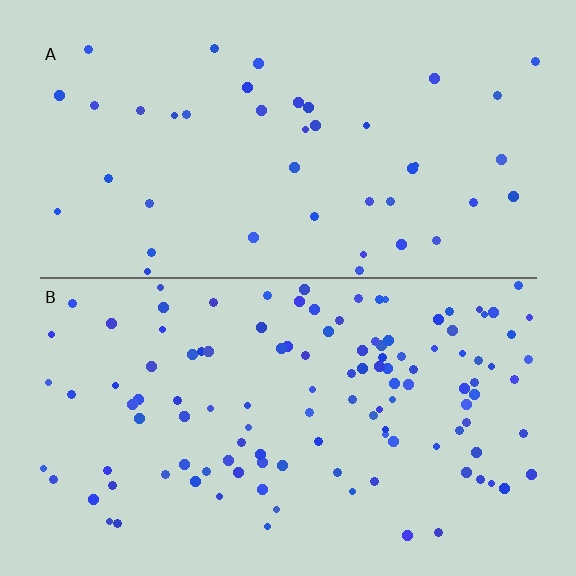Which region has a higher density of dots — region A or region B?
B (the bottom).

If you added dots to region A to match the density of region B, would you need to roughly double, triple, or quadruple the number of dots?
Approximately triple.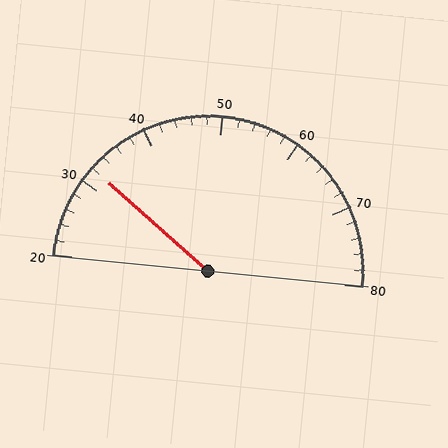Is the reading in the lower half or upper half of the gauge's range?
The reading is in the lower half of the range (20 to 80).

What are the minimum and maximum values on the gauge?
The gauge ranges from 20 to 80.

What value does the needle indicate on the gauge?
The needle indicates approximately 32.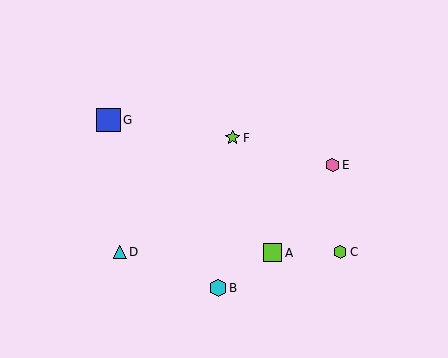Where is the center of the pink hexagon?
The center of the pink hexagon is at (332, 165).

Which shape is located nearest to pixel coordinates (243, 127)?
The lime star (labeled F) at (232, 138) is nearest to that location.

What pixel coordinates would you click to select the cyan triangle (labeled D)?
Click at (120, 252) to select the cyan triangle D.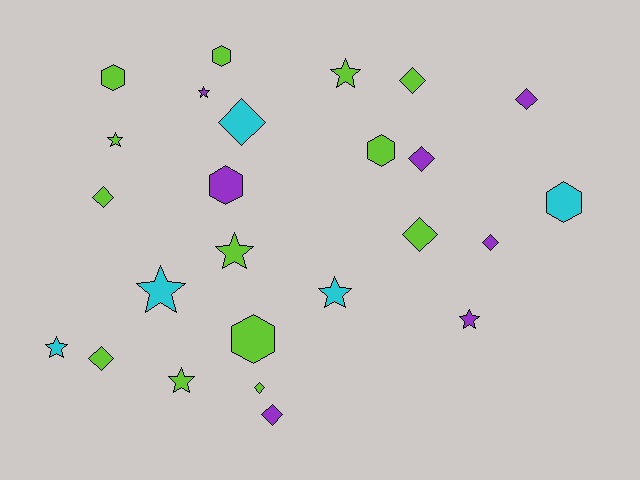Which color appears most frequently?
Lime, with 13 objects.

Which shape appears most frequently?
Diamond, with 10 objects.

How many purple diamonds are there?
There are 4 purple diamonds.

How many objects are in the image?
There are 25 objects.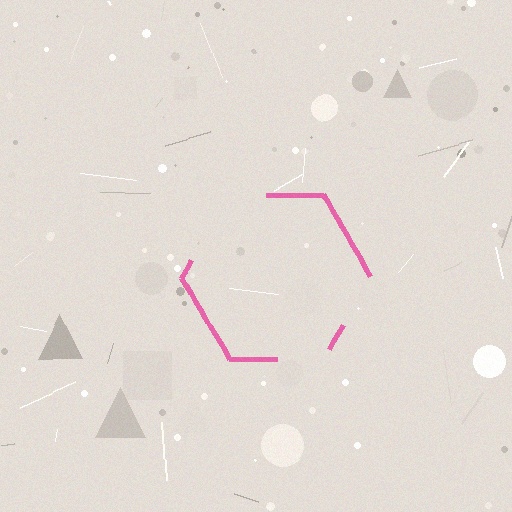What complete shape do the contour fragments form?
The contour fragments form a hexagon.